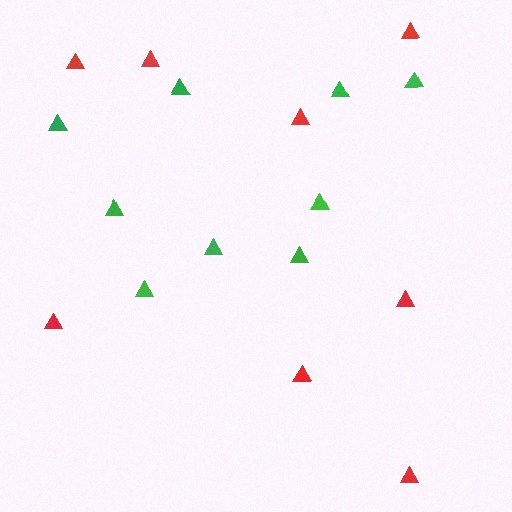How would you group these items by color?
There are 2 groups: one group of green triangles (9) and one group of red triangles (8).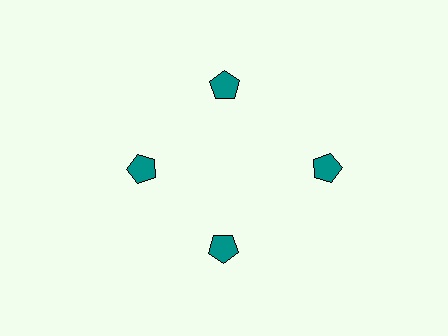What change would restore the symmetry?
The symmetry would be restored by moving it inward, back onto the ring so that all 4 pentagons sit at equal angles and equal distance from the center.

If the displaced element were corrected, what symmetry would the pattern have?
It would have 4-fold rotational symmetry — the pattern would map onto itself every 90 degrees.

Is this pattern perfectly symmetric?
No. The 4 teal pentagons are arranged in a ring, but one element near the 3 o'clock position is pushed outward from the center, breaking the 4-fold rotational symmetry.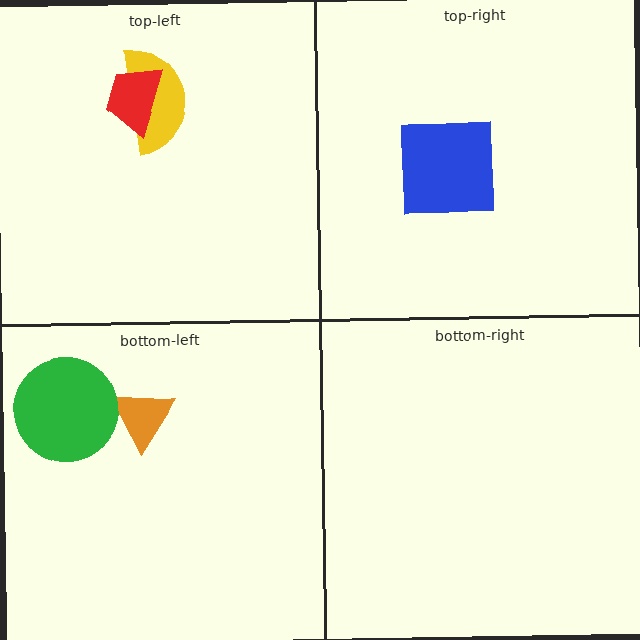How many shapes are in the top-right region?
1.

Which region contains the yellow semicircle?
The top-left region.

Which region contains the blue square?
The top-right region.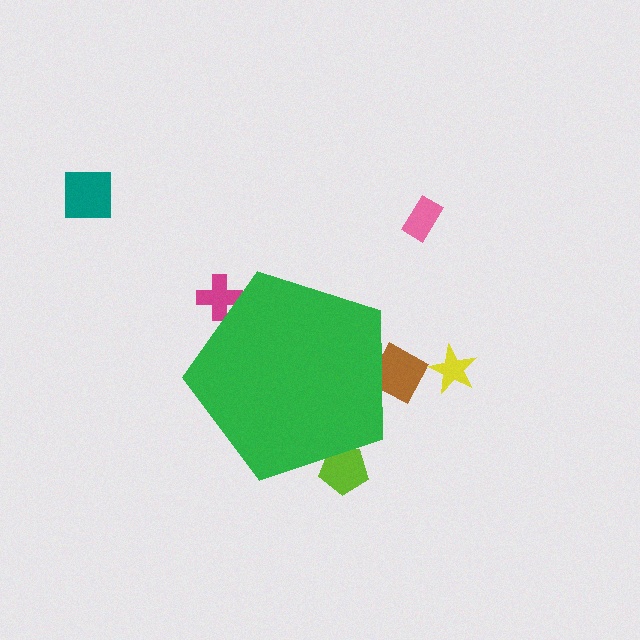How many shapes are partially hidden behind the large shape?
3 shapes are partially hidden.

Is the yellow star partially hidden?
No, the yellow star is fully visible.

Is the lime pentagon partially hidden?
Yes, the lime pentagon is partially hidden behind the green pentagon.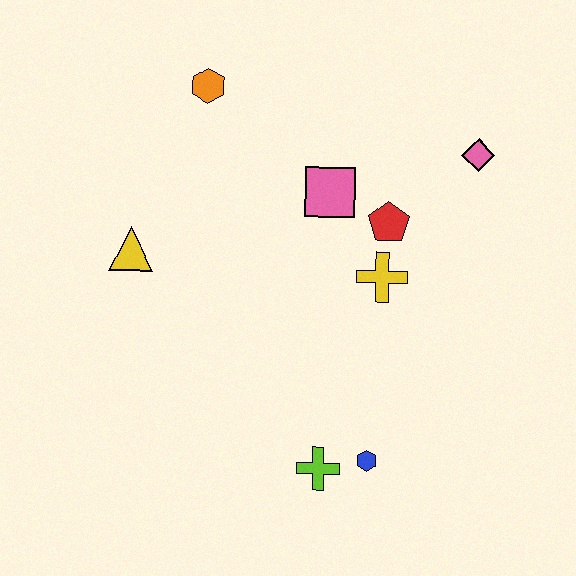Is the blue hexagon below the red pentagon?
Yes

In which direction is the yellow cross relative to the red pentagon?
The yellow cross is below the red pentagon.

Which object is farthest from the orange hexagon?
The blue hexagon is farthest from the orange hexagon.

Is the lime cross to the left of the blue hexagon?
Yes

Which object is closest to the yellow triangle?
The orange hexagon is closest to the yellow triangle.